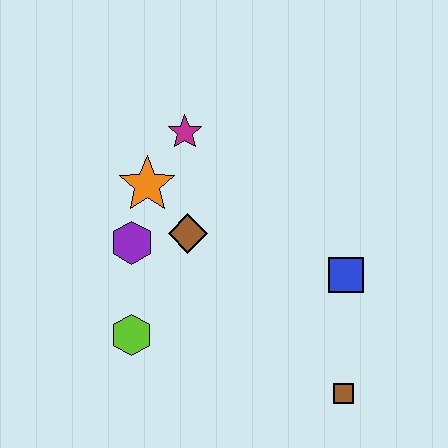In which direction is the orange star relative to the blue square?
The orange star is to the left of the blue square.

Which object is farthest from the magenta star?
The brown square is farthest from the magenta star.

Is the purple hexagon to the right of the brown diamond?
No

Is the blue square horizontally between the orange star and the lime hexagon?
No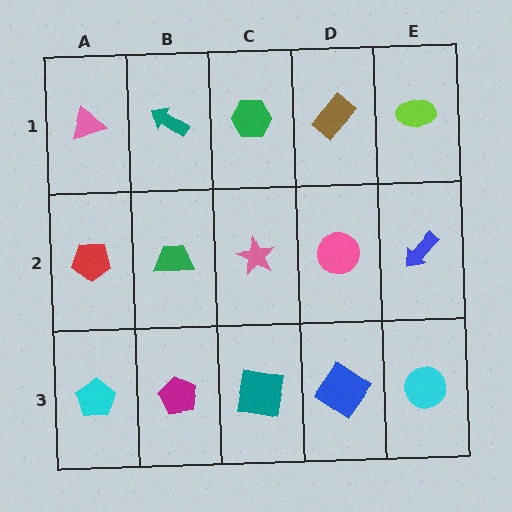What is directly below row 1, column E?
A blue arrow.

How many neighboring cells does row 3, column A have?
2.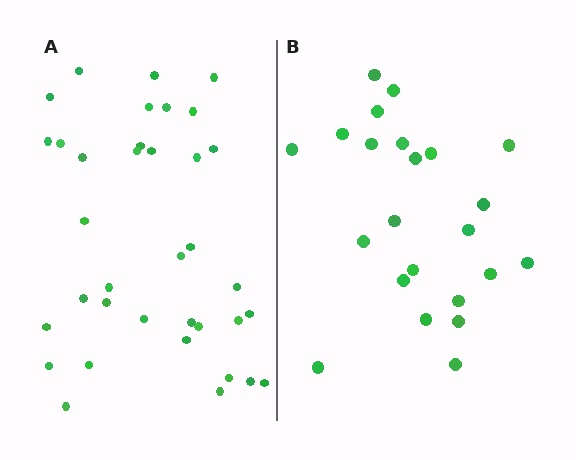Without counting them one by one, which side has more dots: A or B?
Region A (the left region) has more dots.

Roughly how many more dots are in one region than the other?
Region A has approximately 15 more dots than region B.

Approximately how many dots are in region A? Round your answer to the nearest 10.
About 40 dots. (The exact count is 36, which rounds to 40.)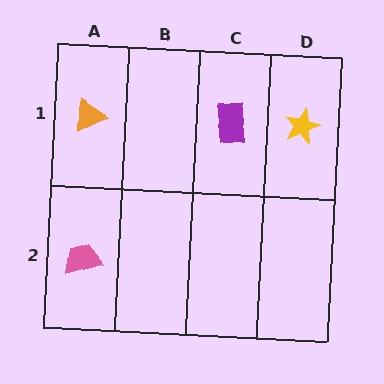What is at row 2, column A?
A pink trapezoid.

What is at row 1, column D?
A yellow star.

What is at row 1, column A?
An orange triangle.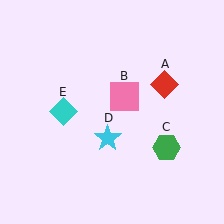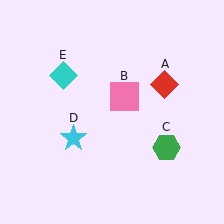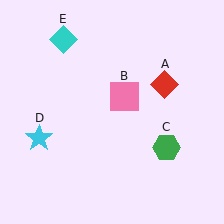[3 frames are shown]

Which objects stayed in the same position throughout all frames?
Red diamond (object A) and pink square (object B) and green hexagon (object C) remained stationary.